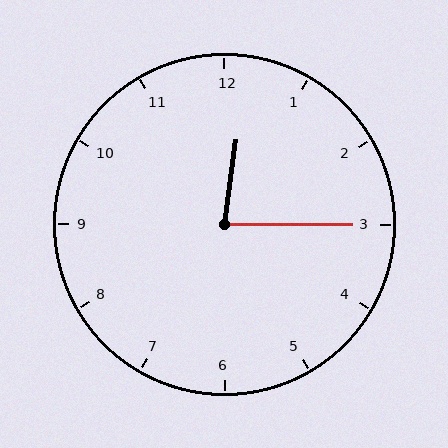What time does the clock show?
12:15.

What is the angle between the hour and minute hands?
Approximately 82 degrees.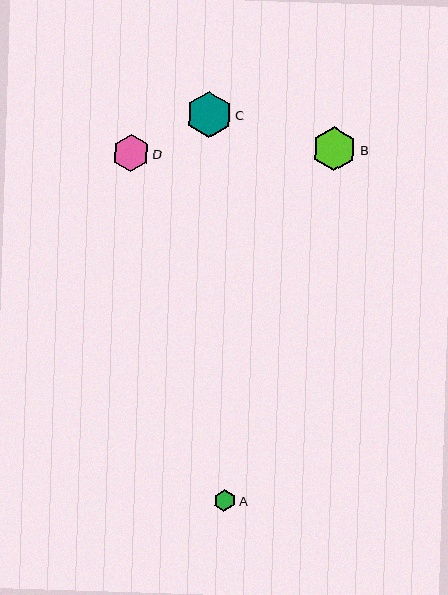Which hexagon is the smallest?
Hexagon A is the smallest with a size of approximately 21 pixels.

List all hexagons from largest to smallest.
From largest to smallest: C, B, D, A.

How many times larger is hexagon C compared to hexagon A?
Hexagon C is approximately 2.1 times the size of hexagon A.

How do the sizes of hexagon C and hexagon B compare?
Hexagon C and hexagon B are approximately the same size.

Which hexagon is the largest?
Hexagon C is the largest with a size of approximately 46 pixels.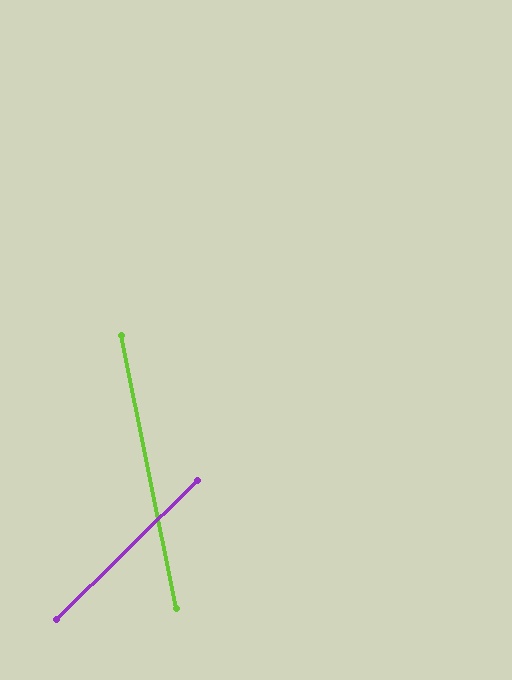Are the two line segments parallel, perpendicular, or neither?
Neither parallel nor perpendicular — they differ by about 57°.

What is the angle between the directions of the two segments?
Approximately 57 degrees.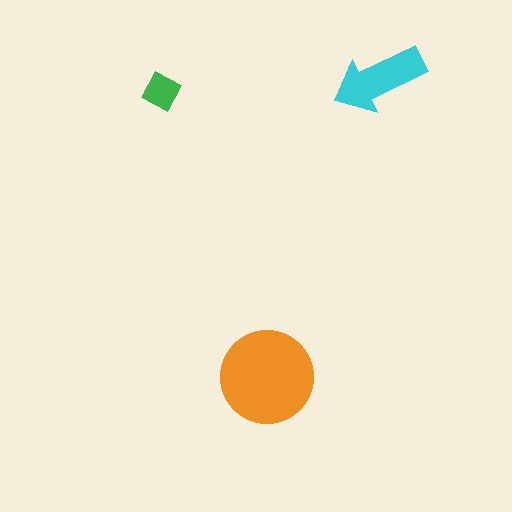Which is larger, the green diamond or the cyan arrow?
The cyan arrow.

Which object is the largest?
The orange circle.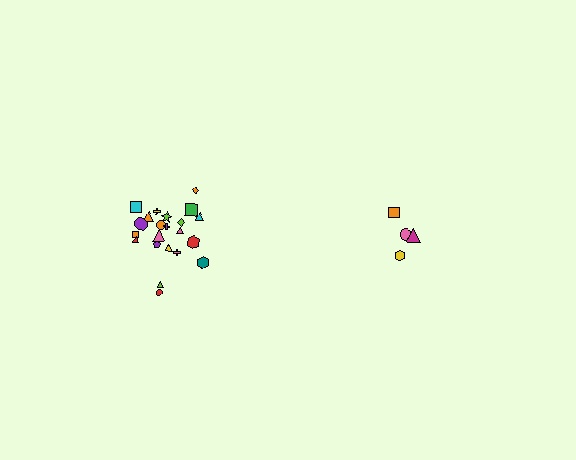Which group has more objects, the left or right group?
The left group.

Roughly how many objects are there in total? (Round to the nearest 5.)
Roughly 25 objects in total.